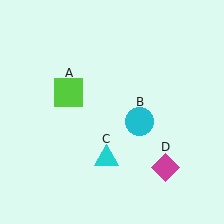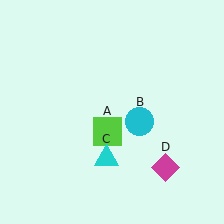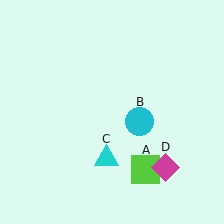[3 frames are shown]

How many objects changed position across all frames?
1 object changed position: lime square (object A).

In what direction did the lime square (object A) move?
The lime square (object A) moved down and to the right.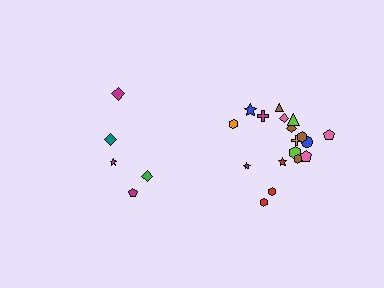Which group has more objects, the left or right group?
The right group.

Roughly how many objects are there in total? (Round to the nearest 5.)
Roughly 25 objects in total.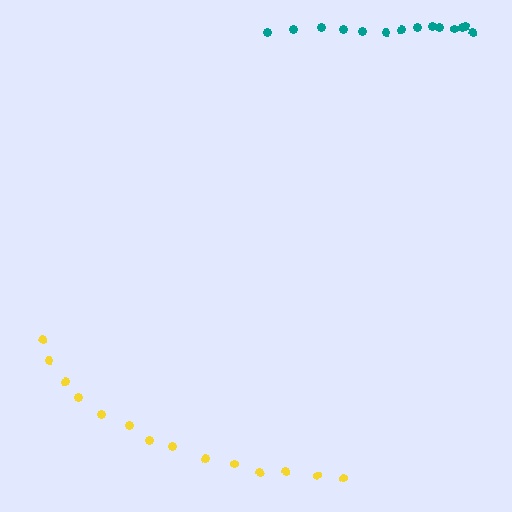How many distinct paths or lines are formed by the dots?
There are 2 distinct paths.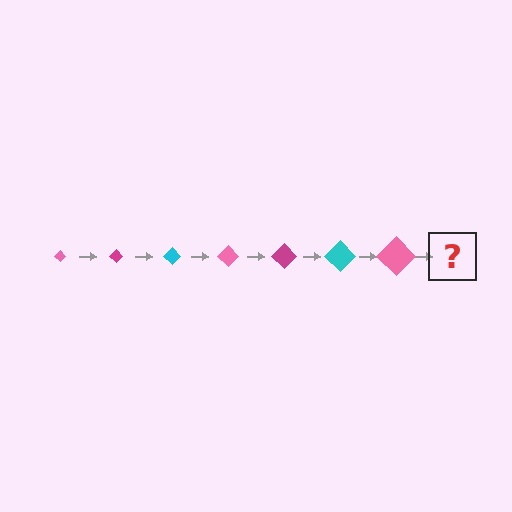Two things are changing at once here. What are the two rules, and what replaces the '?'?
The two rules are that the diamond grows larger each step and the color cycles through pink, magenta, and cyan. The '?' should be a magenta diamond, larger than the previous one.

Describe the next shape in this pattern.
It should be a magenta diamond, larger than the previous one.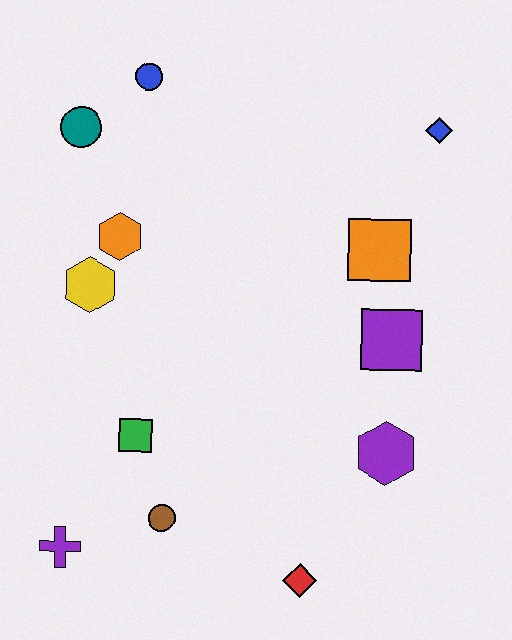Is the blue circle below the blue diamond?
No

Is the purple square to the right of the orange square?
Yes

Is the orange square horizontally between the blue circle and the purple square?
Yes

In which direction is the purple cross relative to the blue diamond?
The purple cross is below the blue diamond.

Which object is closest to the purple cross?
The brown circle is closest to the purple cross.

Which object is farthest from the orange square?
The purple cross is farthest from the orange square.